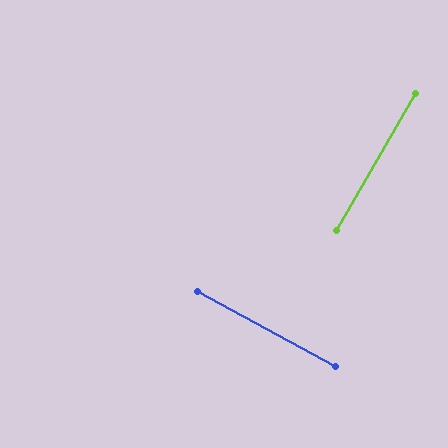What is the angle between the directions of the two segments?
Approximately 89 degrees.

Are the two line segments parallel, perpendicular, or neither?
Perpendicular — they meet at approximately 89°.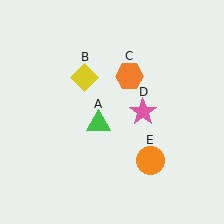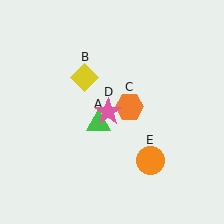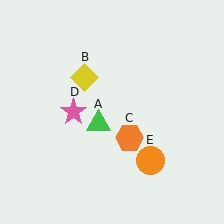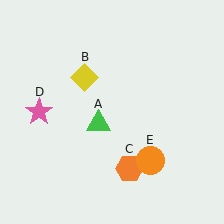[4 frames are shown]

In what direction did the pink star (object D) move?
The pink star (object D) moved left.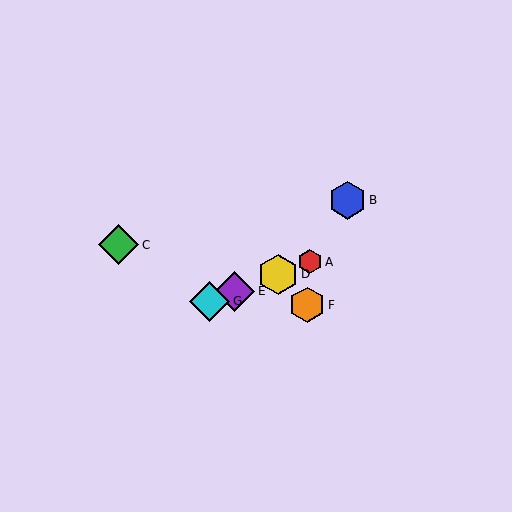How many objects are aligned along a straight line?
4 objects (A, D, E, G) are aligned along a straight line.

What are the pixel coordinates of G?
Object G is at (210, 301).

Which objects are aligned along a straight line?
Objects A, D, E, G are aligned along a straight line.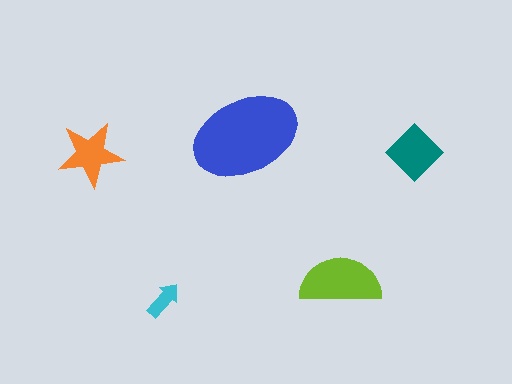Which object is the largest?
The blue ellipse.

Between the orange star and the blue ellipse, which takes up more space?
The blue ellipse.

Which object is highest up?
The blue ellipse is topmost.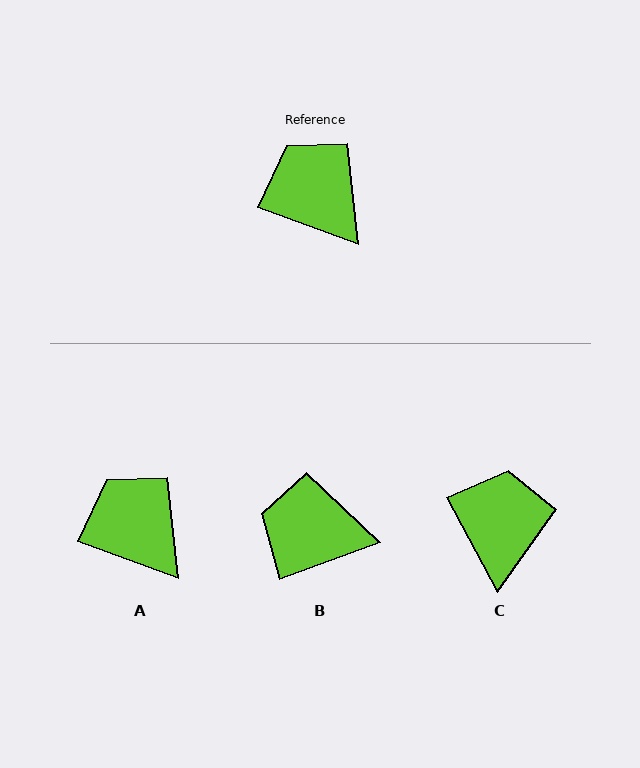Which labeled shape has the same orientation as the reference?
A.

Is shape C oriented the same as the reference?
No, it is off by about 41 degrees.